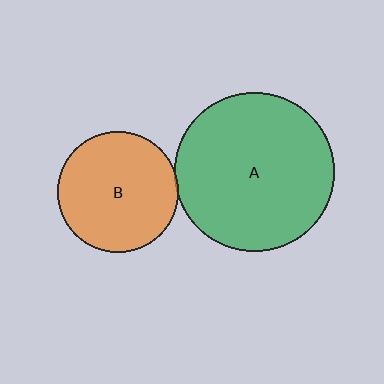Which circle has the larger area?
Circle A (green).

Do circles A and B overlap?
Yes.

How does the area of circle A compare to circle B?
Approximately 1.7 times.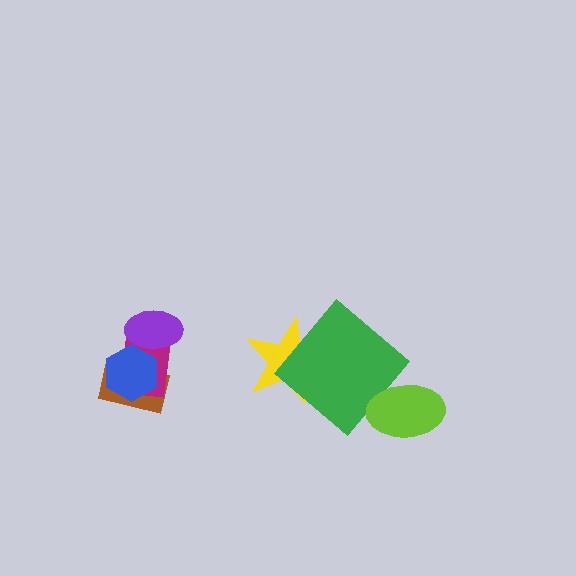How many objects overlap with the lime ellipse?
1 object overlaps with the lime ellipse.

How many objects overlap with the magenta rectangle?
3 objects overlap with the magenta rectangle.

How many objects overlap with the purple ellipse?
2 objects overlap with the purple ellipse.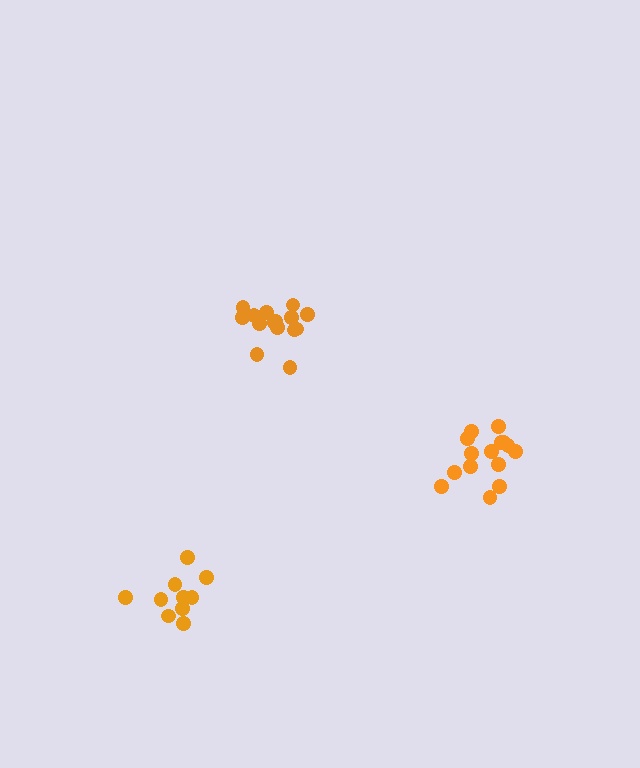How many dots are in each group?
Group 1: 10 dots, Group 2: 15 dots, Group 3: 15 dots (40 total).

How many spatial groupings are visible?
There are 3 spatial groupings.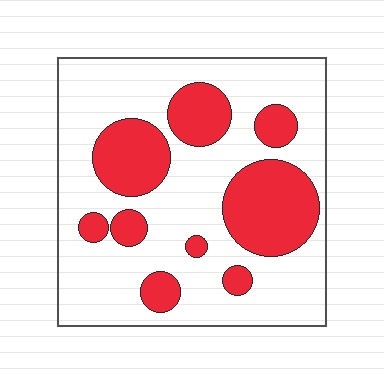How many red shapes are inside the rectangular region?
9.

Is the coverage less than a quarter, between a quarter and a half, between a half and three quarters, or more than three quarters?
Between a quarter and a half.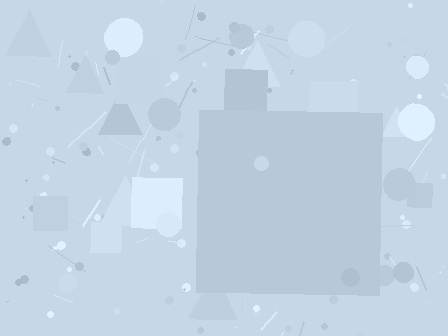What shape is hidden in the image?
A square is hidden in the image.